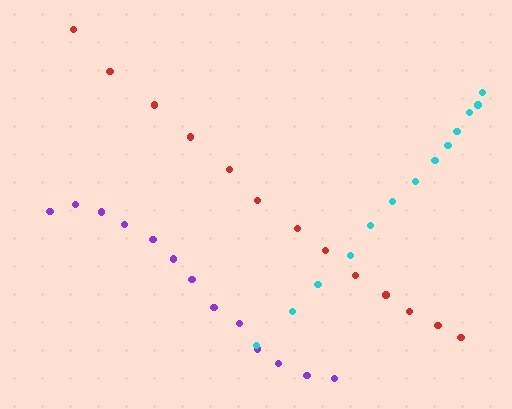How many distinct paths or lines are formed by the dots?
There are 3 distinct paths.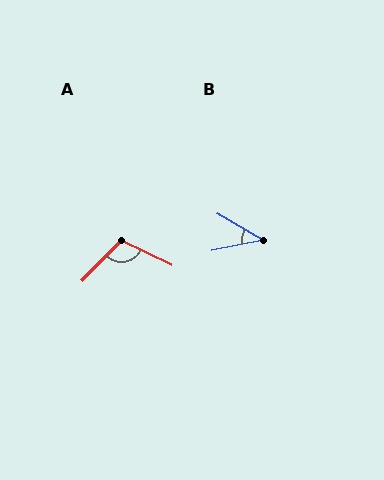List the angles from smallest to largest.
B (41°), A (109°).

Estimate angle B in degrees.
Approximately 41 degrees.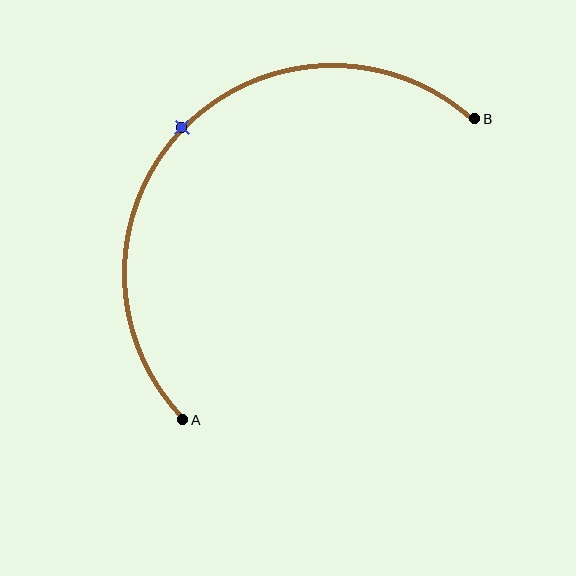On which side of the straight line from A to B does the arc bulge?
The arc bulges above and to the left of the straight line connecting A and B.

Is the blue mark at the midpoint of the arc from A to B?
Yes. The blue mark lies on the arc at equal arc-length from both A and B — it is the arc midpoint.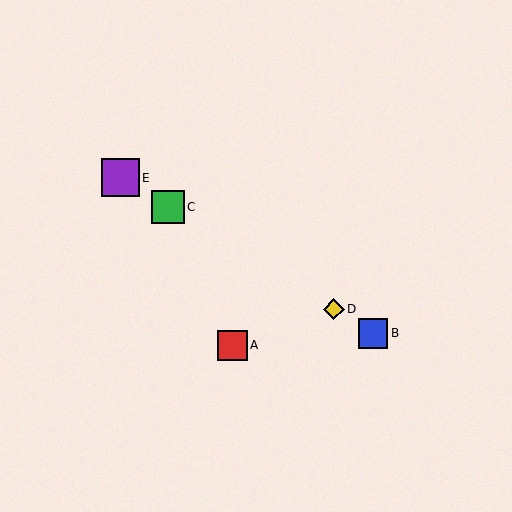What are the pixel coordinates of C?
Object C is at (168, 207).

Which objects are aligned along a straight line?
Objects B, C, D, E are aligned along a straight line.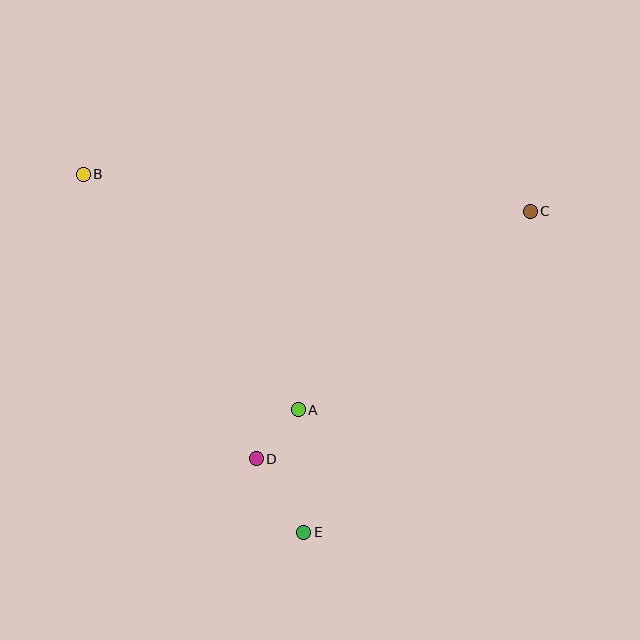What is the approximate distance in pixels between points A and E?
The distance between A and E is approximately 123 pixels.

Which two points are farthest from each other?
Points B and C are farthest from each other.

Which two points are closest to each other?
Points A and D are closest to each other.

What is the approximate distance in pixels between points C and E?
The distance between C and E is approximately 393 pixels.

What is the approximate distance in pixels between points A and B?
The distance between A and B is approximately 319 pixels.